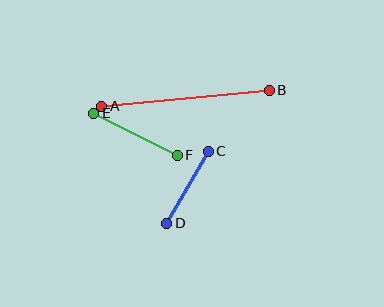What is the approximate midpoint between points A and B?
The midpoint is at approximately (186, 98) pixels.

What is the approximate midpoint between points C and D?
The midpoint is at approximately (187, 187) pixels.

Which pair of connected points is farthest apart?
Points A and B are farthest apart.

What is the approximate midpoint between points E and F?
The midpoint is at approximately (135, 134) pixels.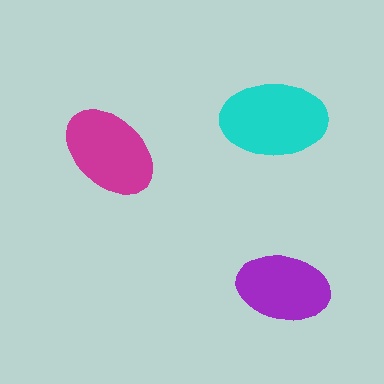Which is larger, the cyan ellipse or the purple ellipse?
The cyan one.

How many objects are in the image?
There are 3 objects in the image.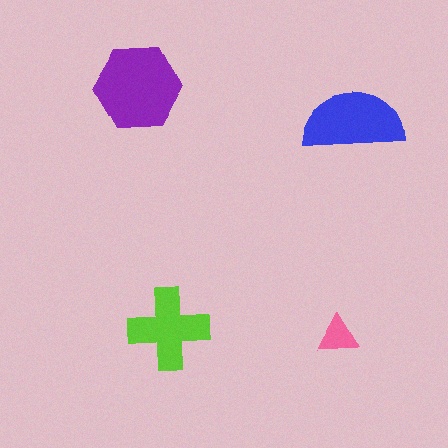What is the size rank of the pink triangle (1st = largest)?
4th.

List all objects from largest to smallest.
The purple hexagon, the blue semicircle, the lime cross, the pink triangle.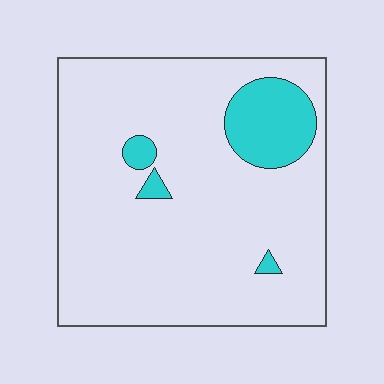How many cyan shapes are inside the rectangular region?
4.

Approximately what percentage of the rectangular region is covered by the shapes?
Approximately 10%.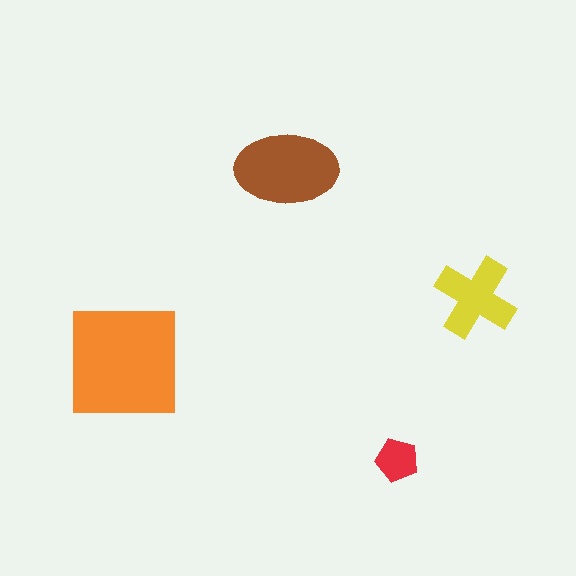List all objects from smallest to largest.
The red pentagon, the yellow cross, the brown ellipse, the orange square.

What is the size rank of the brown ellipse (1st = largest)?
2nd.